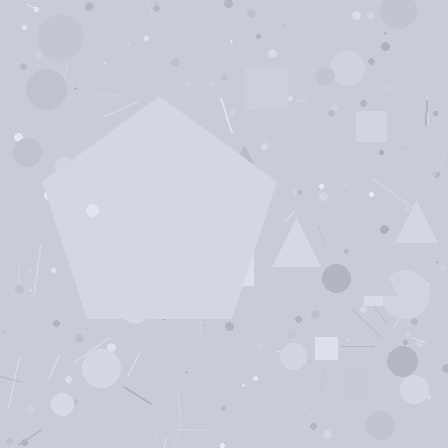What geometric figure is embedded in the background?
A pentagon is embedded in the background.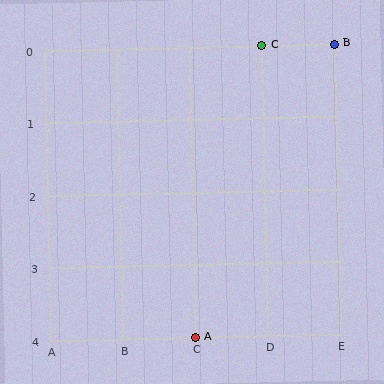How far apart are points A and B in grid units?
Points A and B are 2 columns and 4 rows apart (about 4.5 grid units diagonally).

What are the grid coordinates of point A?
Point A is at grid coordinates (C, 4).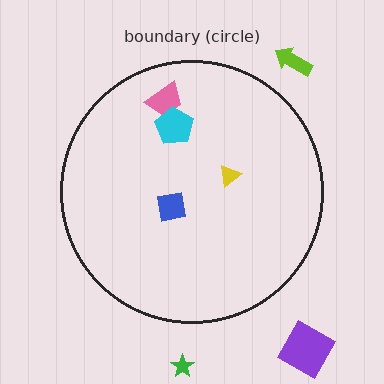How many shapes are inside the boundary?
4 inside, 3 outside.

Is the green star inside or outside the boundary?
Outside.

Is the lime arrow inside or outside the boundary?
Outside.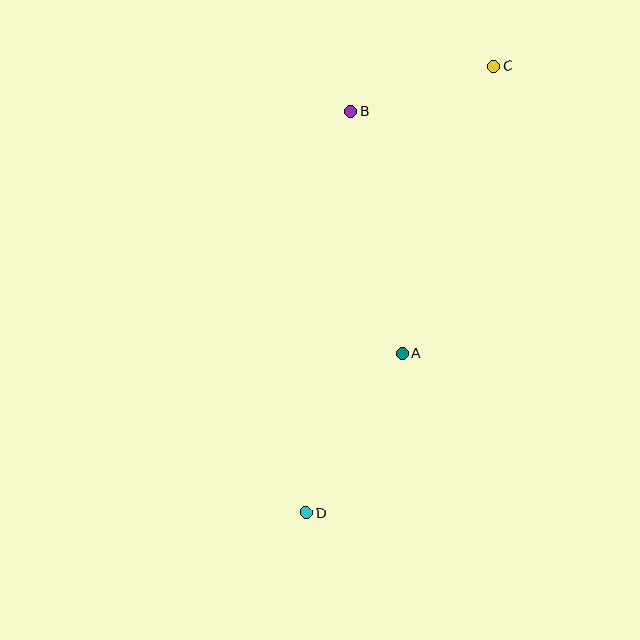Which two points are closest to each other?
Points B and C are closest to each other.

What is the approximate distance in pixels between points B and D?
The distance between B and D is approximately 404 pixels.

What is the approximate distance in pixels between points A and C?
The distance between A and C is approximately 302 pixels.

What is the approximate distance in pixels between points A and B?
The distance between A and B is approximately 247 pixels.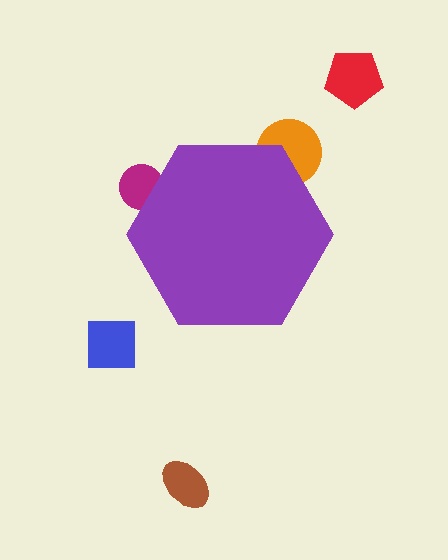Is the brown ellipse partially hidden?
No, the brown ellipse is fully visible.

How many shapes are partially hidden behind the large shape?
2 shapes are partially hidden.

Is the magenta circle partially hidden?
Yes, the magenta circle is partially hidden behind the purple hexagon.